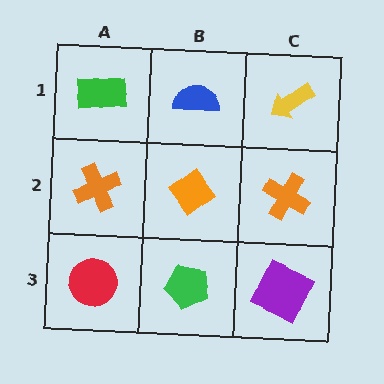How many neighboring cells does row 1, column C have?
2.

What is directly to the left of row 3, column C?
A green pentagon.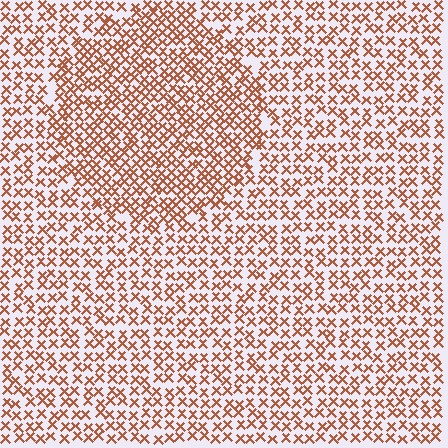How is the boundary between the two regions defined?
The boundary is defined by a change in element density (approximately 1.6x ratio). All elements are the same color, size, and shape.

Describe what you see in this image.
The image contains small brown elements arranged at two different densities. A circle-shaped region is visible where the elements are more densely packed than the surrounding area.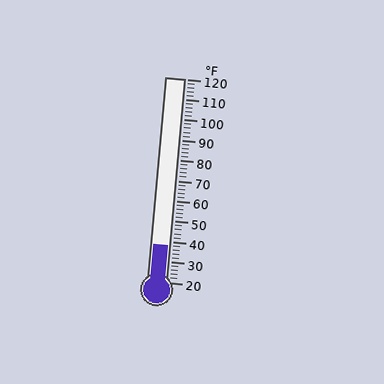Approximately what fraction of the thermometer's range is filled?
The thermometer is filled to approximately 20% of its range.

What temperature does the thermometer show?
The thermometer shows approximately 38°F.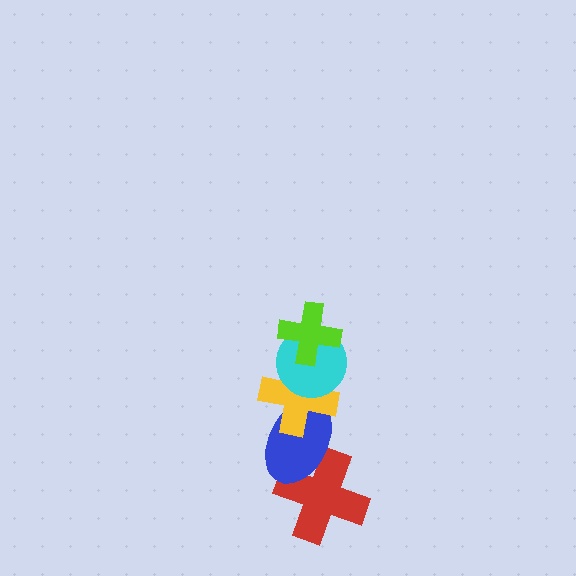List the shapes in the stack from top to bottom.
From top to bottom: the lime cross, the cyan circle, the yellow cross, the blue ellipse, the red cross.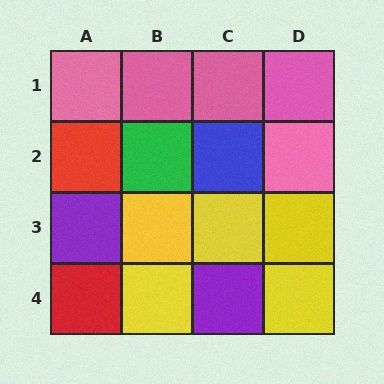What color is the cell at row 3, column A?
Purple.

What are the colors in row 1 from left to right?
Pink, pink, pink, pink.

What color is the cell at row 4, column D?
Yellow.